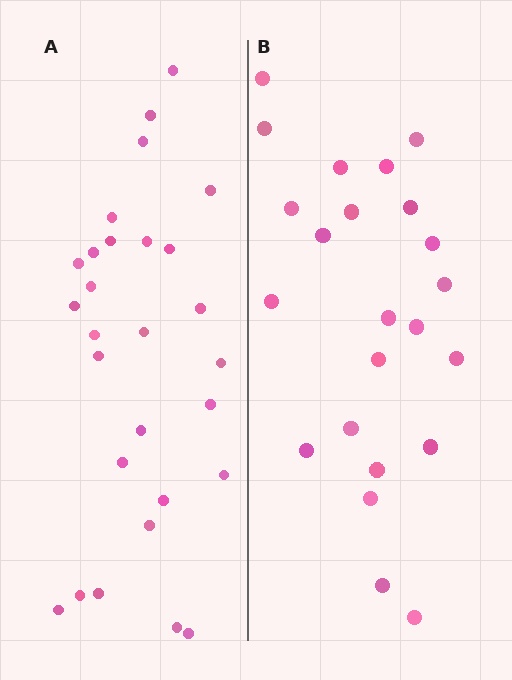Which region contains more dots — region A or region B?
Region A (the left region) has more dots.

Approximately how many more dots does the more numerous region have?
Region A has about 5 more dots than region B.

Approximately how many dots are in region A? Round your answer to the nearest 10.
About 30 dots. (The exact count is 28, which rounds to 30.)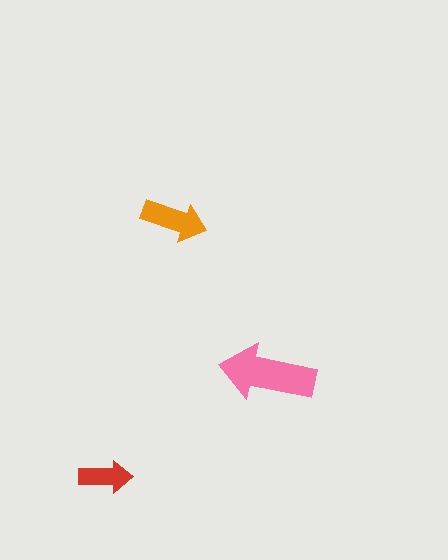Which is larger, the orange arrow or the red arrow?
The orange one.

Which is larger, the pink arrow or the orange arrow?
The pink one.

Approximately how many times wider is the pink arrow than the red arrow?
About 2 times wider.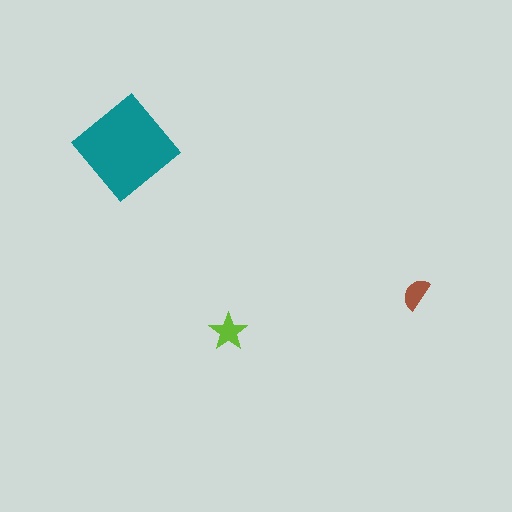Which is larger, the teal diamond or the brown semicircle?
The teal diamond.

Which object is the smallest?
The brown semicircle.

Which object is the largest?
The teal diamond.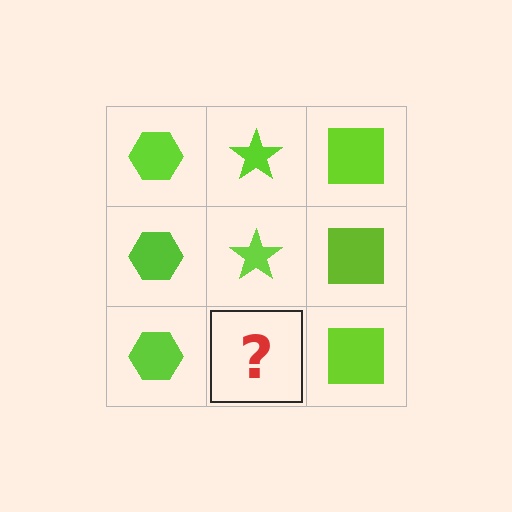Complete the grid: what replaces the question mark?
The question mark should be replaced with a lime star.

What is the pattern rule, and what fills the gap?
The rule is that each column has a consistent shape. The gap should be filled with a lime star.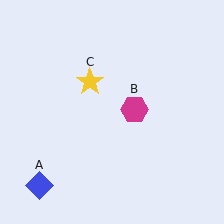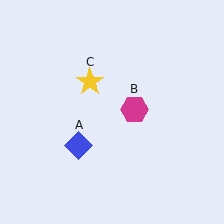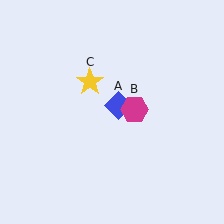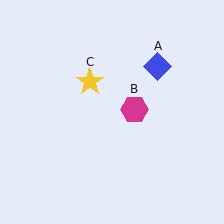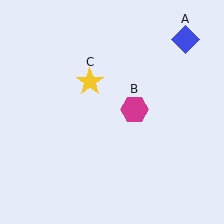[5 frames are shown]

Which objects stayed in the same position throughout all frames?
Magenta hexagon (object B) and yellow star (object C) remained stationary.